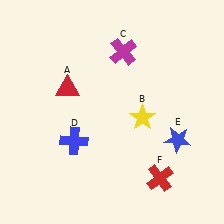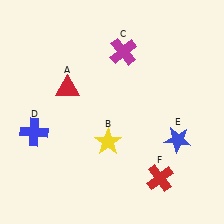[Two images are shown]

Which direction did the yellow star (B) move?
The yellow star (B) moved left.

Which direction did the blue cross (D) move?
The blue cross (D) moved left.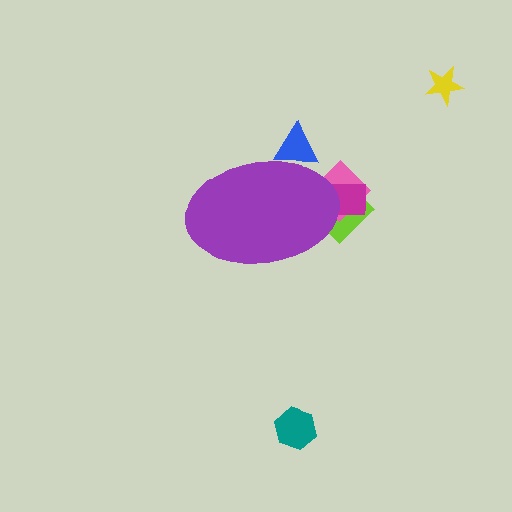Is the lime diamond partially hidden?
Yes, the lime diamond is partially hidden behind the purple ellipse.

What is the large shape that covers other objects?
A purple ellipse.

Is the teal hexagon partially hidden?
No, the teal hexagon is fully visible.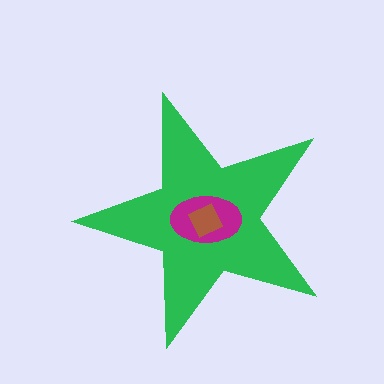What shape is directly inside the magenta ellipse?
The brown square.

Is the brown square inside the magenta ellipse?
Yes.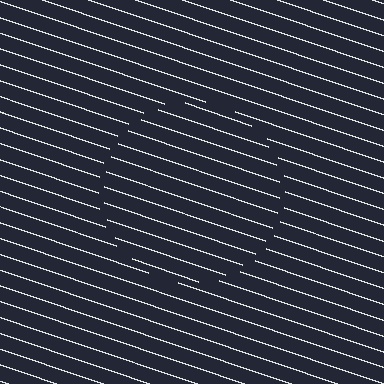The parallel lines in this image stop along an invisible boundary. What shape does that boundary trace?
An illusory circle. The interior of the shape contains the same grating, shifted by half a period — the contour is defined by the phase discontinuity where line-ends from the inner and outer gratings abut.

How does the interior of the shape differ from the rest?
The interior of the shape contains the same grating, shifted by half a period — the contour is defined by the phase discontinuity where line-ends from the inner and outer gratings abut.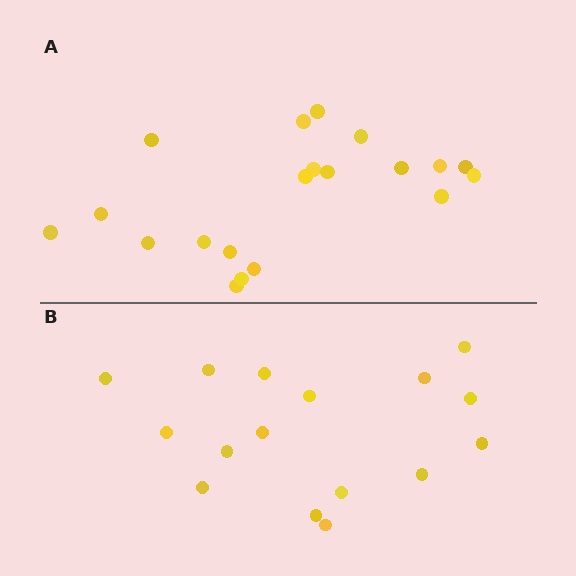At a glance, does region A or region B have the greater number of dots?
Region A (the top region) has more dots.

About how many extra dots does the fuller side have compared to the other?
Region A has about 4 more dots than region B.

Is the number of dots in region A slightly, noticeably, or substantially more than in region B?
Region A has noticeably more, but not dramatically so. The ratio is roughly 1.2 to 1.